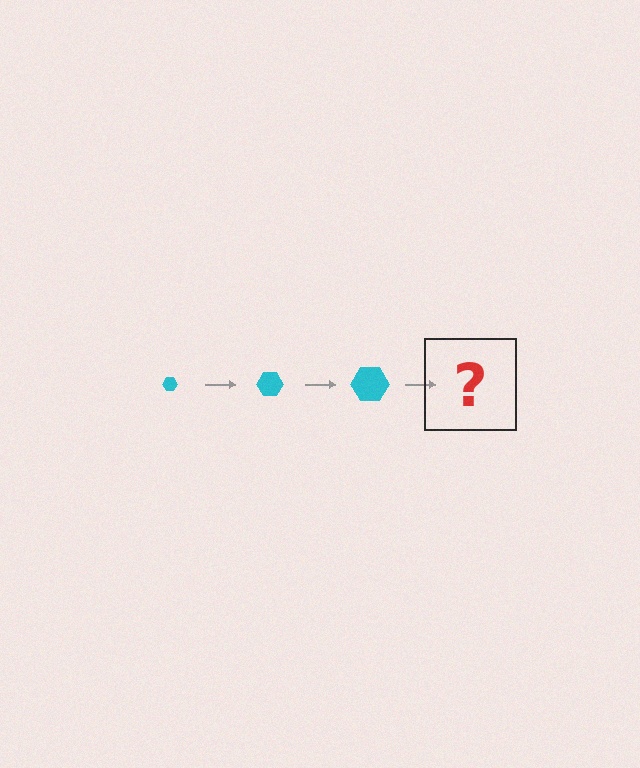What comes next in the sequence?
The next element should be a cyan hexagon, larger than the previous one.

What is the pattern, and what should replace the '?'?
The pattern is that the hexagon gets progressively larger each step. The '?' should be a cyan hexagon, larger than the previous one.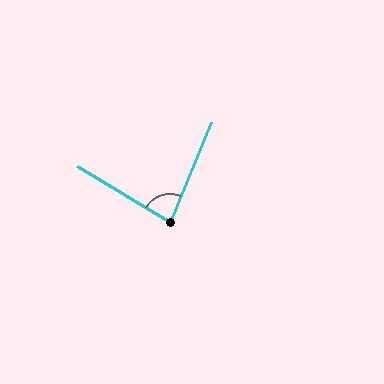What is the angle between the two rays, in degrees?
Approximately 81 degrees.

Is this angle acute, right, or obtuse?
It is acute.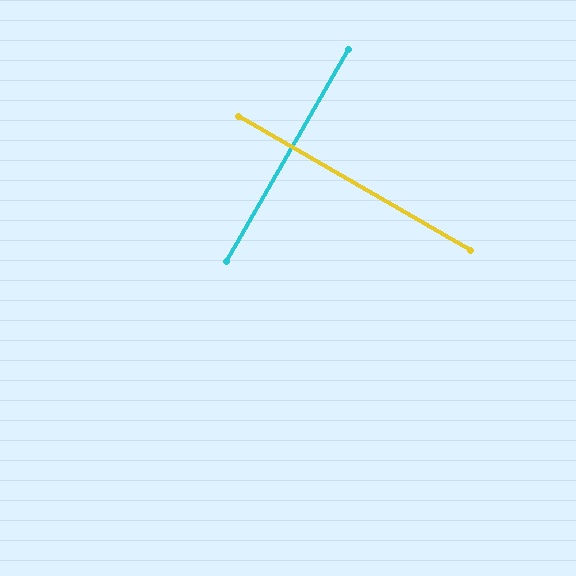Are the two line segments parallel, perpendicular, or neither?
Perpendicular — they meet at approximately 90°.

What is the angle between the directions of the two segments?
Approximately 90 degrees.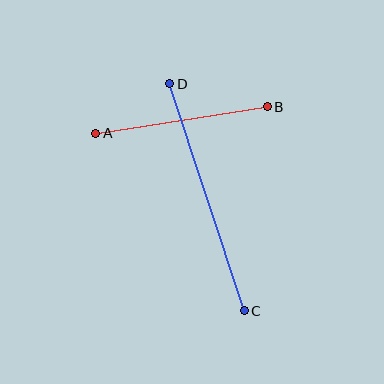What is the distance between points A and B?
The distance is approximately 174 pixels.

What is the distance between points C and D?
The distance is approximately 239 pixels.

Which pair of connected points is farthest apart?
Points C and D are farthest apart.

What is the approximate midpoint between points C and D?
The midpoint is at approximately (207, 197) pixels.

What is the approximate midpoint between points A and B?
The midpoint is at approximately (182, 120) pixels.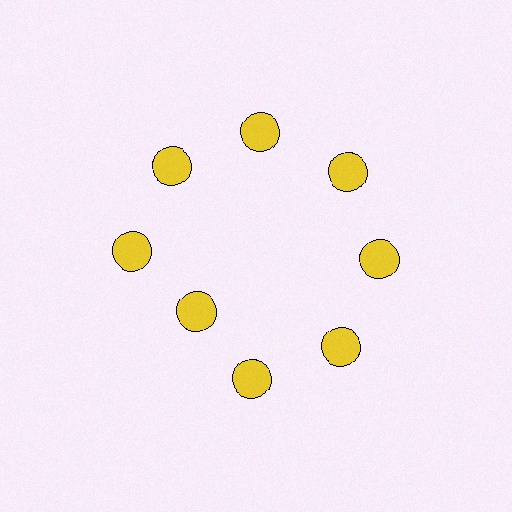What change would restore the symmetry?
The symmetry would be restored by moving it outward, back onto the ring so that all 8 circles sit at equal angles and equal distance from the center.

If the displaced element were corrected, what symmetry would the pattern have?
It would have 8-fold rotational symmetry — the pattern would map onto itself every 45 degrees.